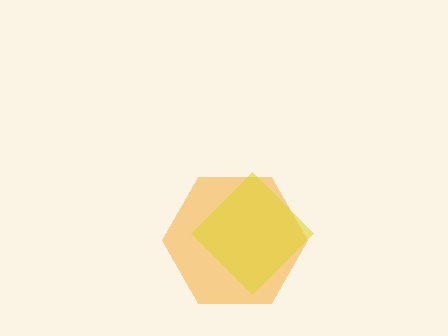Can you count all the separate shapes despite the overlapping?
Yes, there are 2 separate shapes.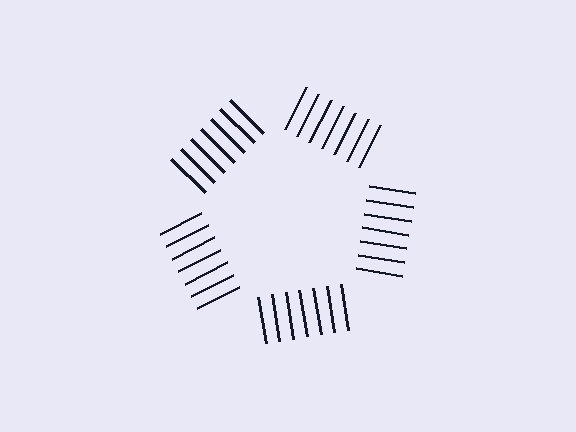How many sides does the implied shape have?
5 sides — the line-ends trace a pentagon.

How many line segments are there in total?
35 — 7 along each of the 5 edges.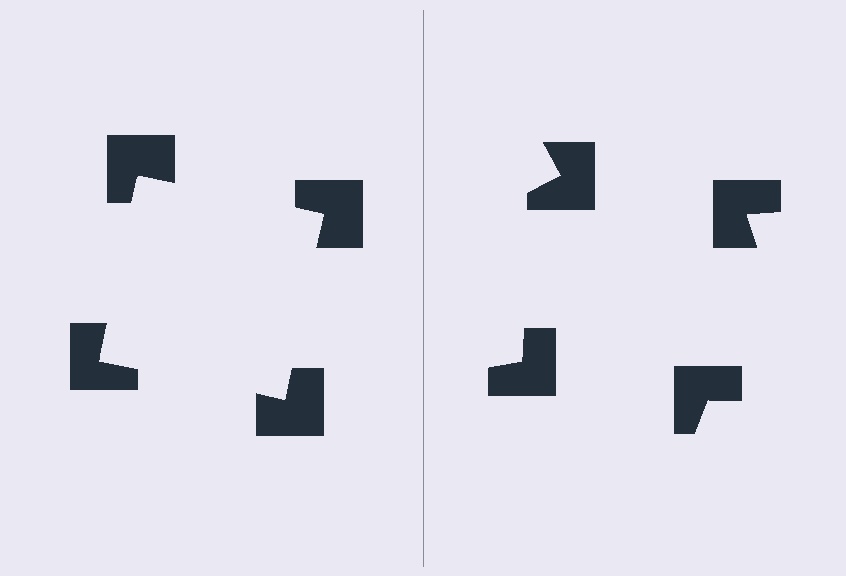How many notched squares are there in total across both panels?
8 — 4 on each side.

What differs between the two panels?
The notched squares are positioned identically on both sides; only the wedge orientations differ. On the left they align to a square; on the right they are misaligned.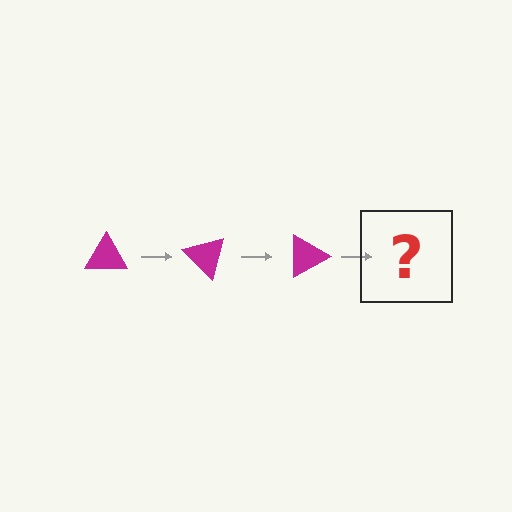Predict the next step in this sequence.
The next step is a magenta triangle rotated 135 degrees.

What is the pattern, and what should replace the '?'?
The pattern is that the triangle rotates 45 degrees each step. The '?' should be a magenta triangle rotated 135 degrees.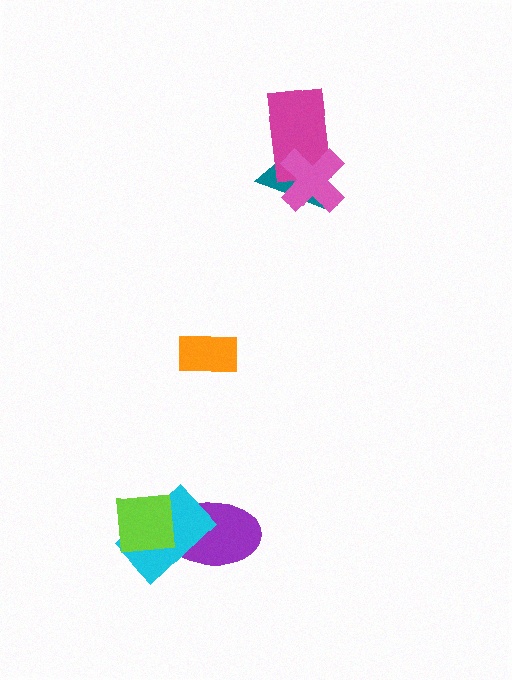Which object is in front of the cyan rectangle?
The lime square is in front of the cyan rectangle.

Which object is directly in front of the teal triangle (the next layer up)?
The magenta rectangle is directly in front of the teal triangle.